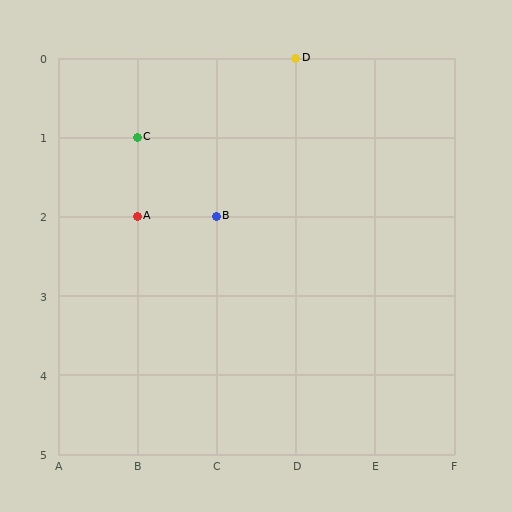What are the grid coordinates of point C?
Point C is at grid coordinates (B, 1).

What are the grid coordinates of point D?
Point D is at grid coordinates (D, 0).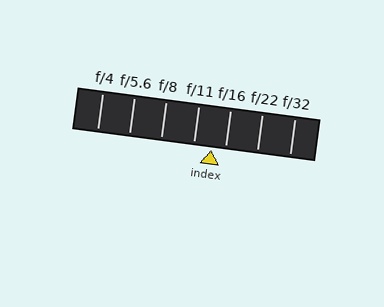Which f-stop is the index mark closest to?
The index mark is closest to f/16.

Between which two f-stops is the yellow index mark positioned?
The index mark is between f/11 and f/16.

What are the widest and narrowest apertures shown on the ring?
The widest aperture shown is f/4 and the narrowest is f/32.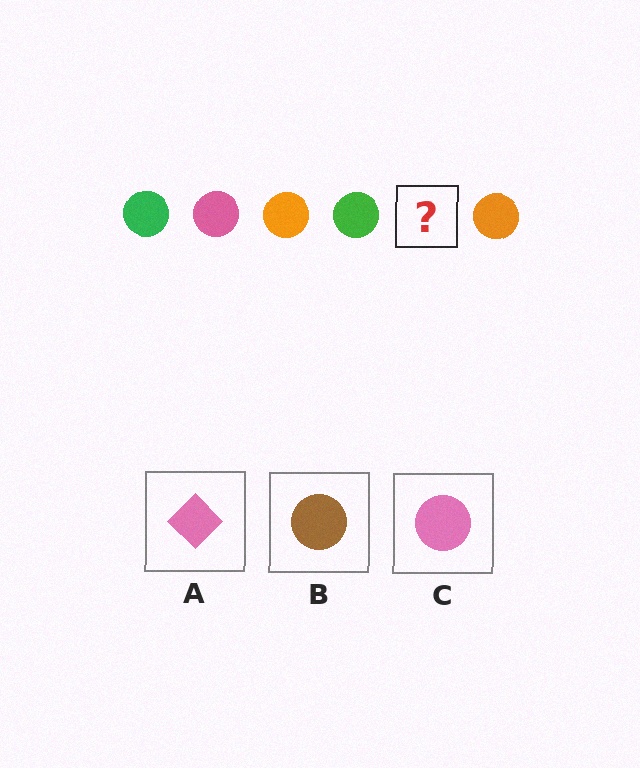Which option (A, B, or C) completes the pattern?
C.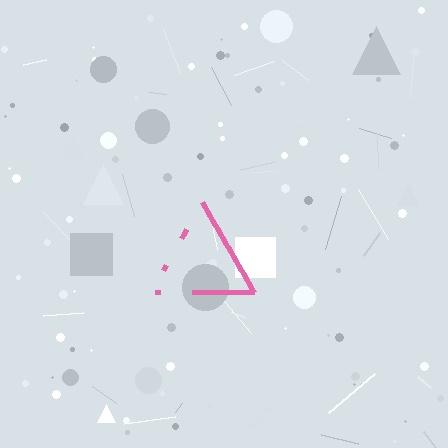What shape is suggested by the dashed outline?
The dashed outline suggests a triangle.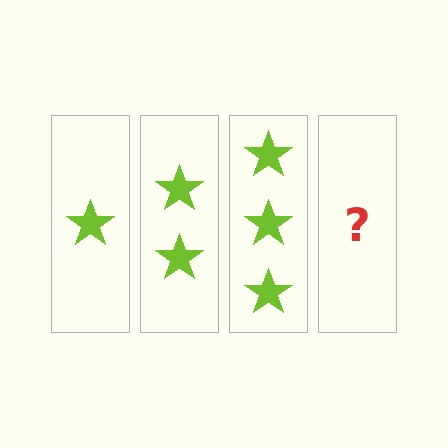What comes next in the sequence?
The next element should be 4 stars.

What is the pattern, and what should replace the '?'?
The pattern is that each step adds one more star. The '?' should be 4 stars.